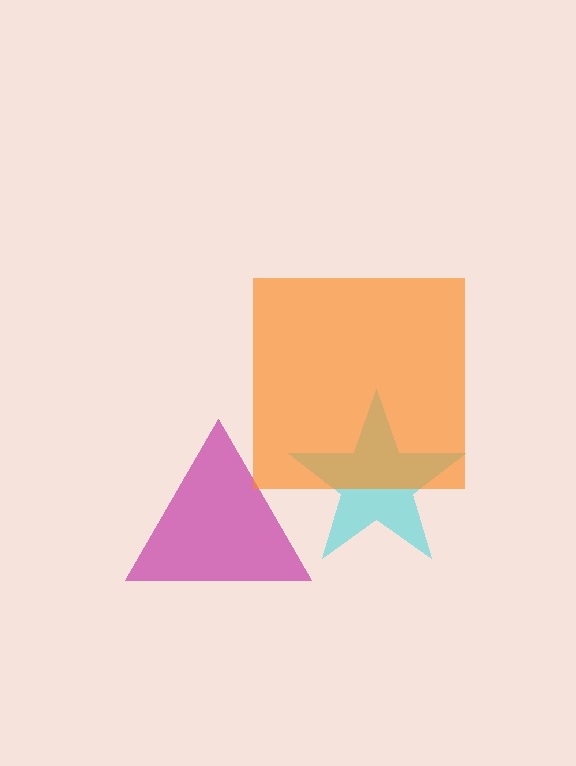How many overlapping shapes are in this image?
There are 3 overlapping shapes in the image.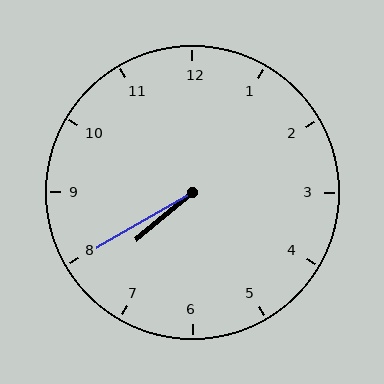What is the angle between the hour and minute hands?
Approximately 10 degrees.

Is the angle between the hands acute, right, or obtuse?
It is acute.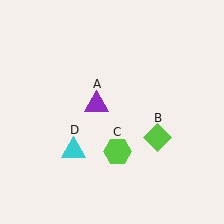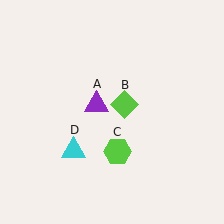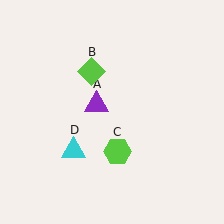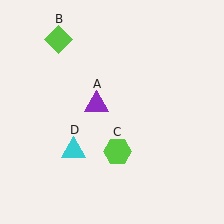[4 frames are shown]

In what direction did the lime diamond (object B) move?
The lime diamond (object B) moved up and to the left.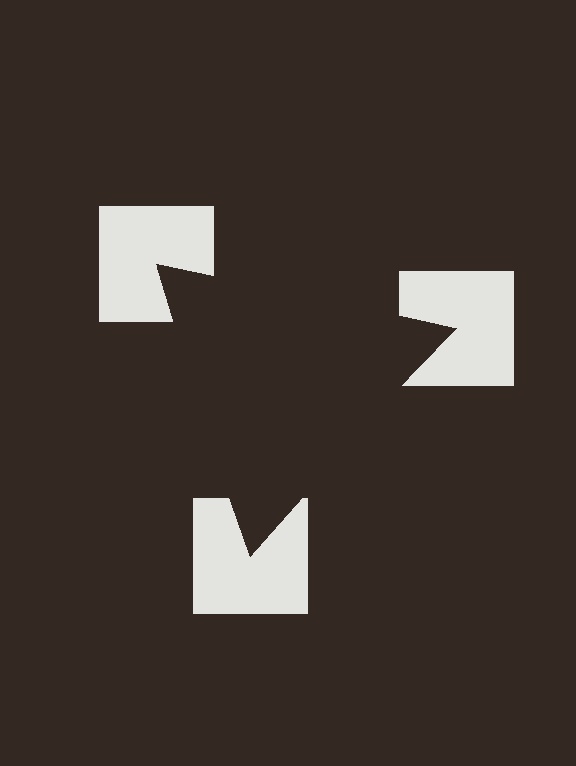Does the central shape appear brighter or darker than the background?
It typically appears slightly darker than the background, even though no actual brightness change is drawn.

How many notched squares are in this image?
There are 3 — one at each vertex of the illusory triangle.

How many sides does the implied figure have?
3 sides.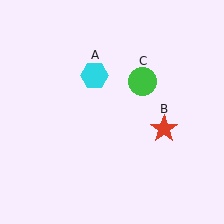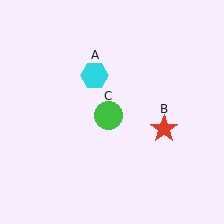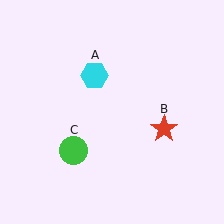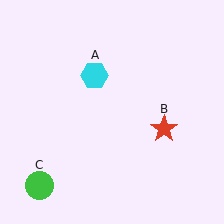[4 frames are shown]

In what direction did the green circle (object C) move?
The green circle (object C) moved down and to the left.